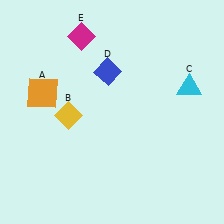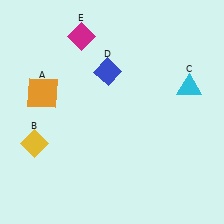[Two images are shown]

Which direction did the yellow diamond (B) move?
The yellow diamond (B) moved left.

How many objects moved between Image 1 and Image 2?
1 object moved between the two images.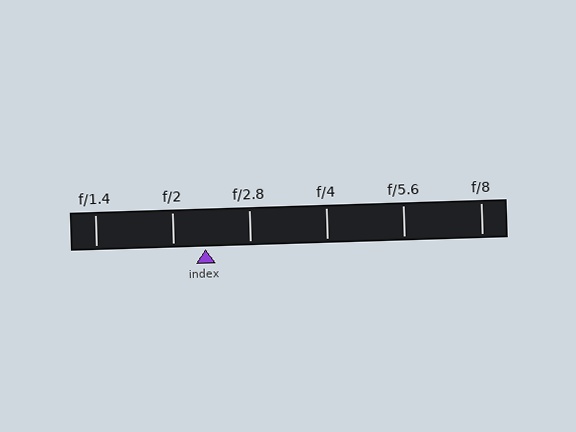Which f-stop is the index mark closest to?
The index mark is closest to f/2.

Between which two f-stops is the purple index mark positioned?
The index mark is between f/2 and f/2.8.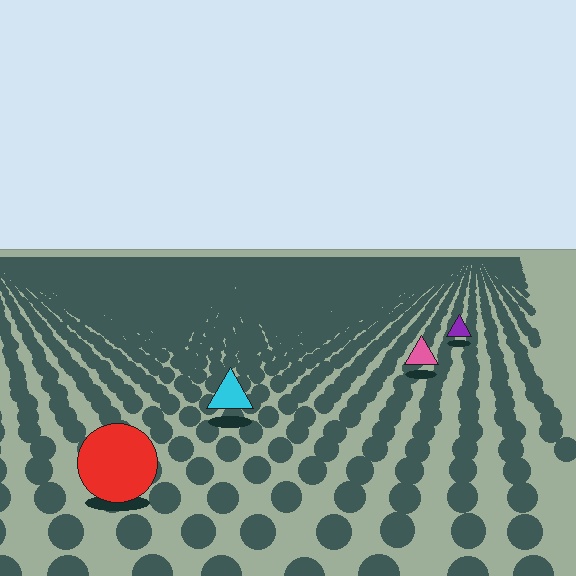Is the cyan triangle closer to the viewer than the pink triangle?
Yes. The cyan triangle is closer — you can tell from the texture gradient: the ground texture is coarser near it.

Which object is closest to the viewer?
The red circle is closest. The texture marks near it are larger and more spread out.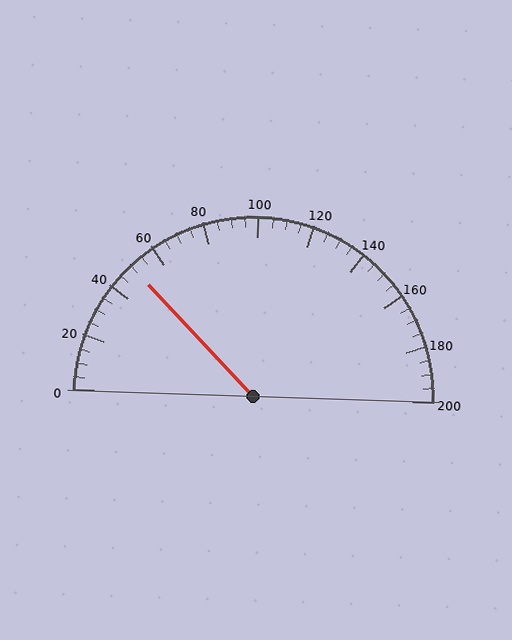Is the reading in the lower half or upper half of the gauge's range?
The reading is in the lower half of the range (0 to 200).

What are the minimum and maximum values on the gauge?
The gauge ranges from 0 to 200.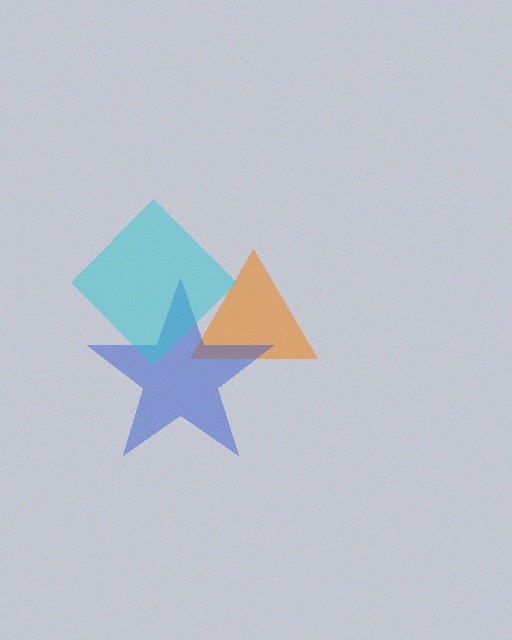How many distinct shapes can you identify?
There are 3 distinct shapes: an orange triangle, a blue star, a cyan diamond.